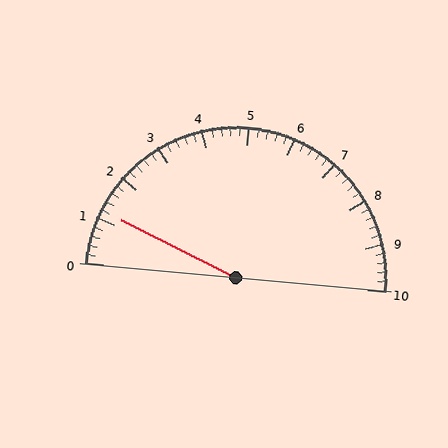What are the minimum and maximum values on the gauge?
The gauge ranges from 0 to 10.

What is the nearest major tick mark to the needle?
The nearest major tick mark is 1.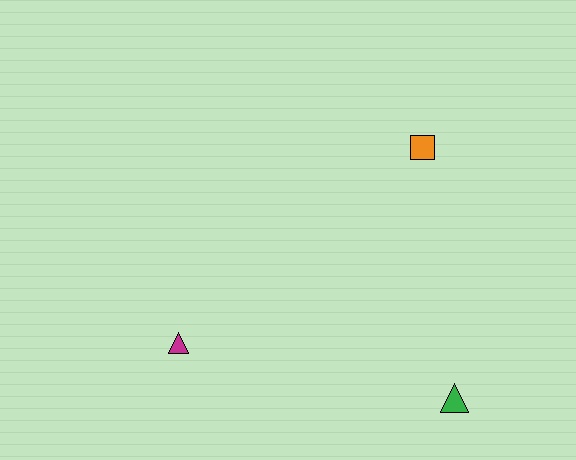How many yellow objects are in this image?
There are no yellow objects.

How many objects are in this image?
There are 3 objects.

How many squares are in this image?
There is 1 square.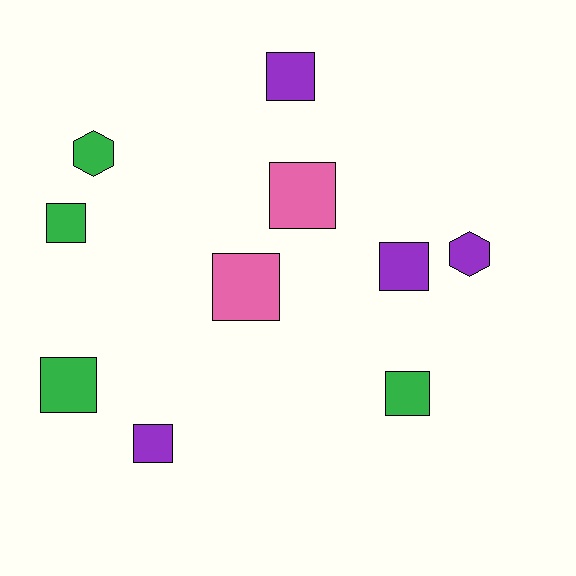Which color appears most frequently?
Green, with 4 objects.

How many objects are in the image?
There are 10 objects.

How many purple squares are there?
There are 3 purple squares.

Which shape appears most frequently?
Square, with 8 objects.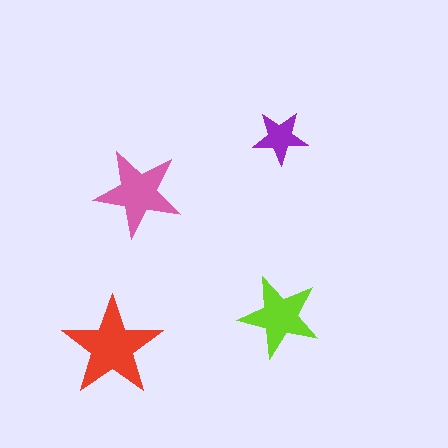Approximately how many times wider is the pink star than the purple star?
About 1.5 times wider.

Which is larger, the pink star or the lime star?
The pink one.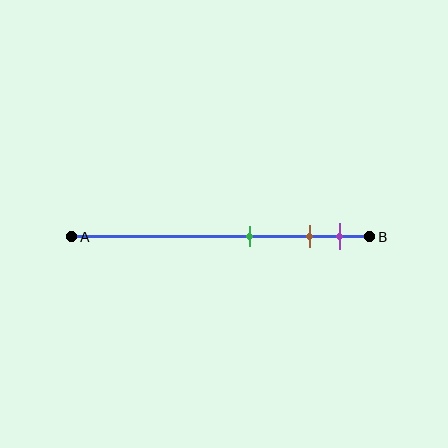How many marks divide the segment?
There are 3 marks dividing the segment.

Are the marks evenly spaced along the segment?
No, the marks are not evenly spaced.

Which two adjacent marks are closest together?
The brown and purple marks are the closest adjacent pair.